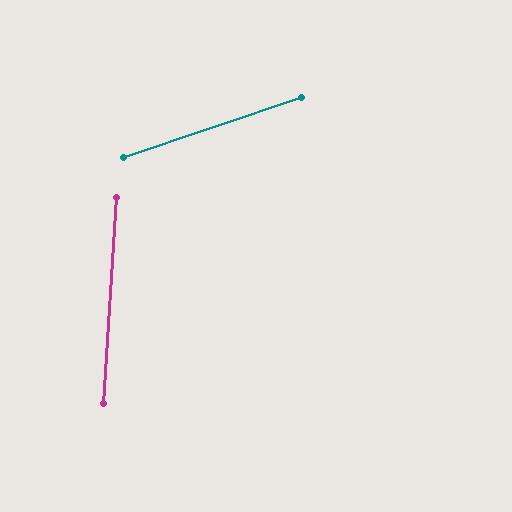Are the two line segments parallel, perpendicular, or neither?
Neither parallel nor perpendicular — they differ by about 68°.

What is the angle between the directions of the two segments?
Approximately 68 degrees.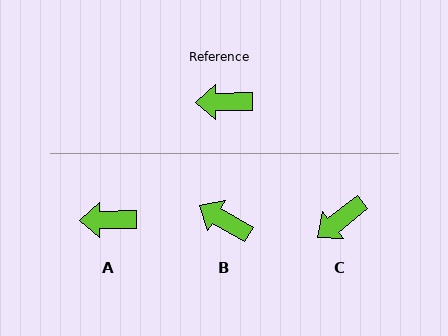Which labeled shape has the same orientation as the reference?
A.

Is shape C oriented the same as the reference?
No, it is off by about 37 degrees.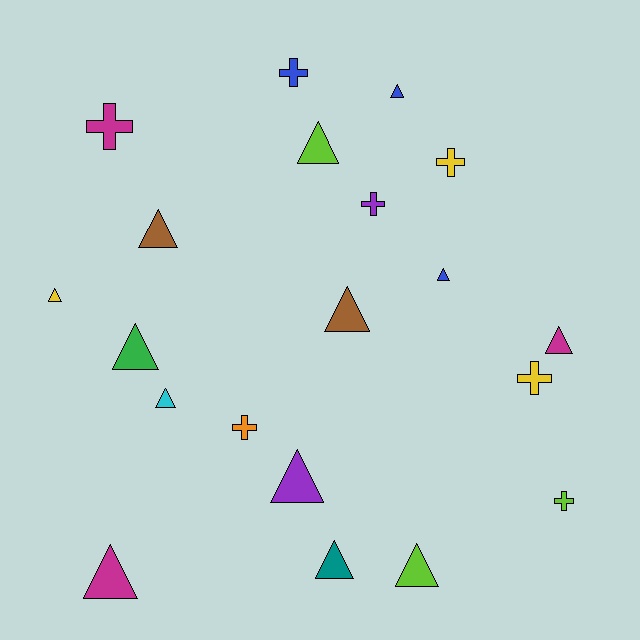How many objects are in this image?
There are 20 objects.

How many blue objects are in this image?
There are 3 blue objects.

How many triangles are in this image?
There are 13 triangles.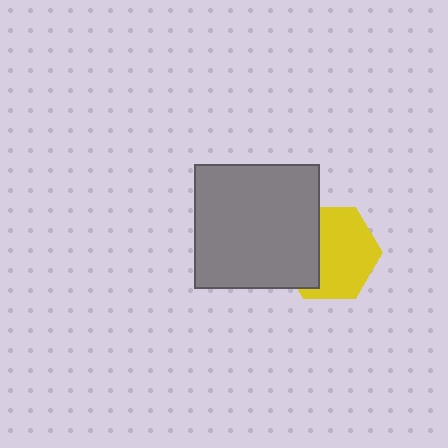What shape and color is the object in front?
The object in front is a gray square.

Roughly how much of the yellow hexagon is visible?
Most of it is visible (roughly 65%).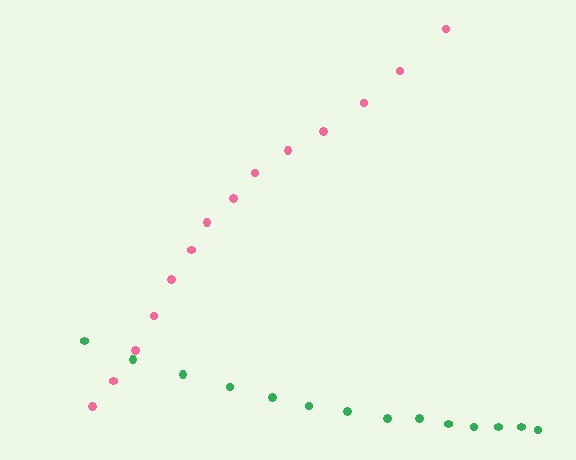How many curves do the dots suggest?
There are 2 distinct paths.